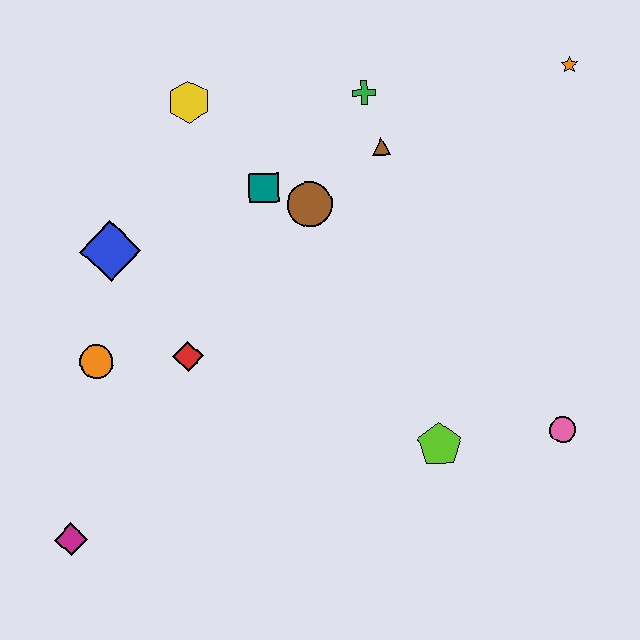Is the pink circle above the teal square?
No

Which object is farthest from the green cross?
The magenta diamond is farthest from the green cross.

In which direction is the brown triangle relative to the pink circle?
The brown triangle is above the pink circle.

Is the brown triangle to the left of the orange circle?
No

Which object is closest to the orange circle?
The red diamond is closest to the orange circle.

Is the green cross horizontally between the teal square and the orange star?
Yes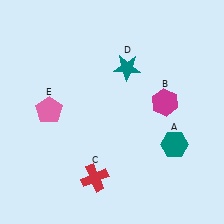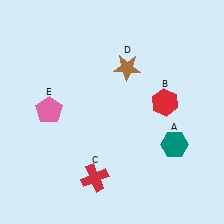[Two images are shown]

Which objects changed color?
B changed from magenta to red. D changed from teal to brown.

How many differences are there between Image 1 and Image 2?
There are 2 differences between the two images.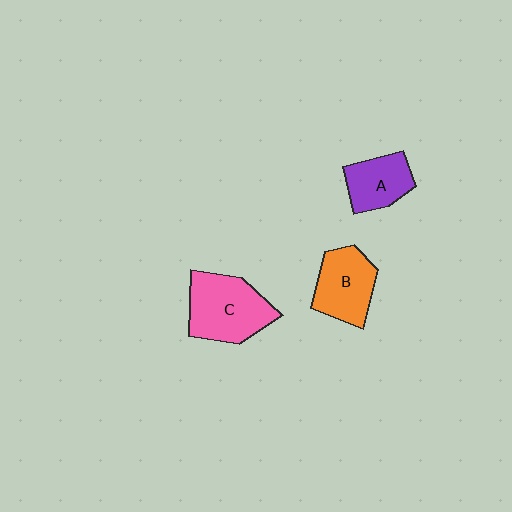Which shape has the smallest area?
Shape A (purple).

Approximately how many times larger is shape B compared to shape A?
Approximately 1.2 times.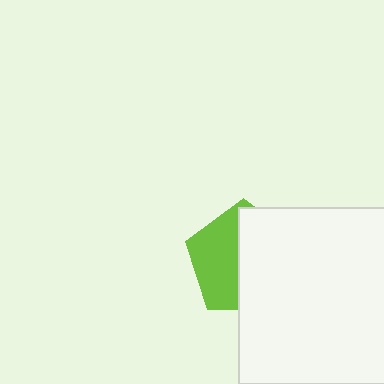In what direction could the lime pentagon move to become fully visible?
The lime pentagon could move left. That would shift it out from behind the white square entirely.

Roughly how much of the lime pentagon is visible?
A small part of it is visible (roughly 44%).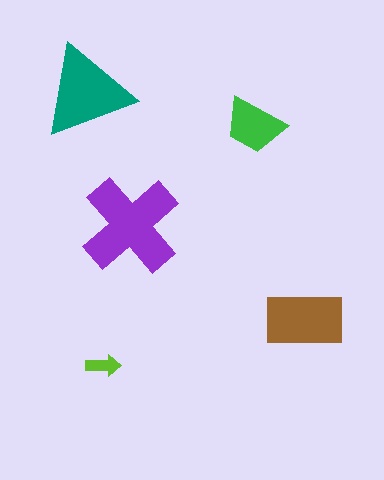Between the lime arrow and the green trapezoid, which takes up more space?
The green trapezoid.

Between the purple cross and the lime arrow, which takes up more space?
The purple cross.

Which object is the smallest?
The lime arrow.